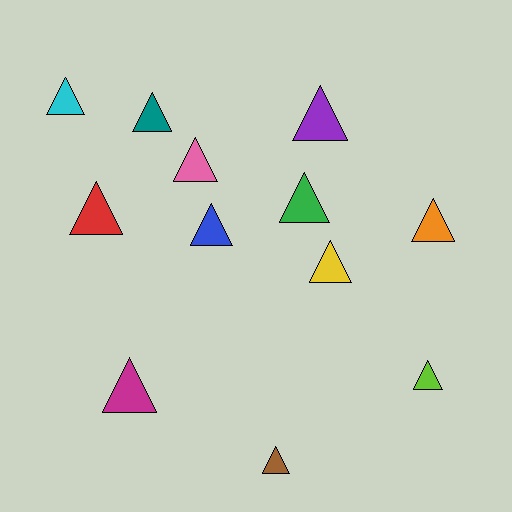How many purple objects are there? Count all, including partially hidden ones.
There is 1 purple object.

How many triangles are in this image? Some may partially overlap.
There are 12 triangles.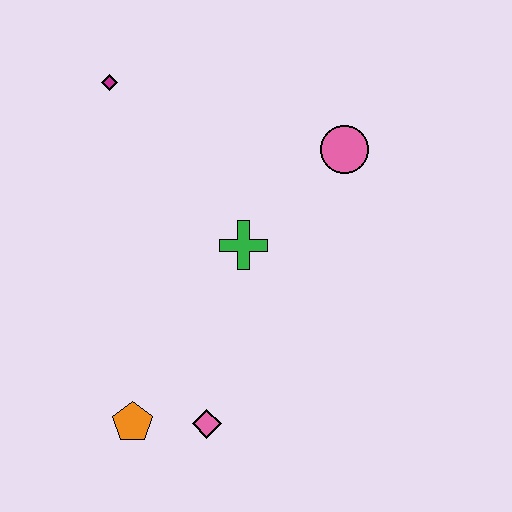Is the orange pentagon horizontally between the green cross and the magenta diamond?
Yes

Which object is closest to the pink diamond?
The orange pentagon is closest to the pink diamond.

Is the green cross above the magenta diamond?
No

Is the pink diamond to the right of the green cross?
No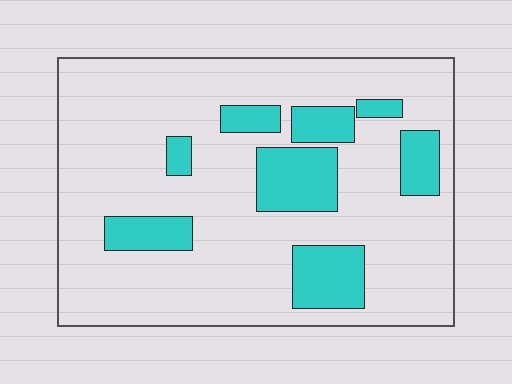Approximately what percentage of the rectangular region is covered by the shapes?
Approximately 20%.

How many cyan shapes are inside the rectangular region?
8.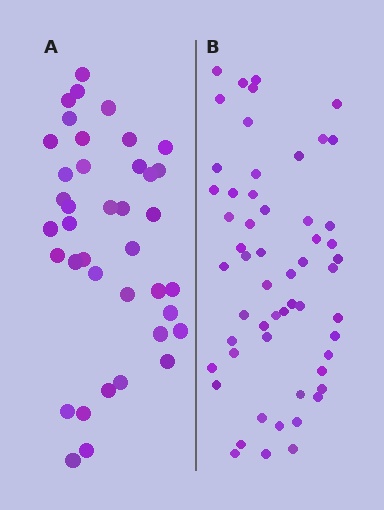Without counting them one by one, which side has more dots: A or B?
Region B (the right region) has more dots.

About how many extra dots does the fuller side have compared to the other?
Region B has approximately 15 more dots than region A.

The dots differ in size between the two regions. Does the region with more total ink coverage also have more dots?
No. Region A has more total ink coverage because its dots are larger, but region B actually contains more individual dots. Total area can be misleading — the number of items is what matters here.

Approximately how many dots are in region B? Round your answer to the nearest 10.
About 60 dots. (The exact count is 56, which rounds to 60.)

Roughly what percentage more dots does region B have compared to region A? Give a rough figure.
About 45% more.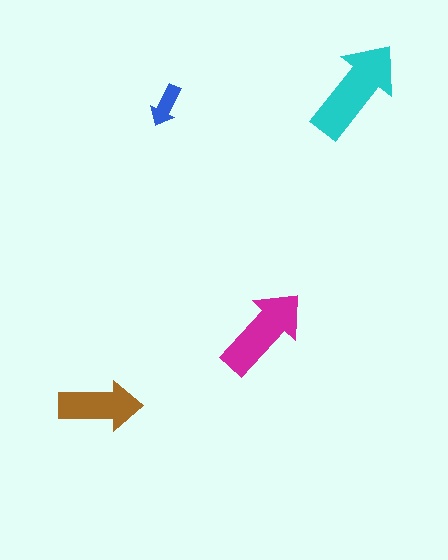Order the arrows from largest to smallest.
the cyan one, the magenta one, the brown one, the blue one.